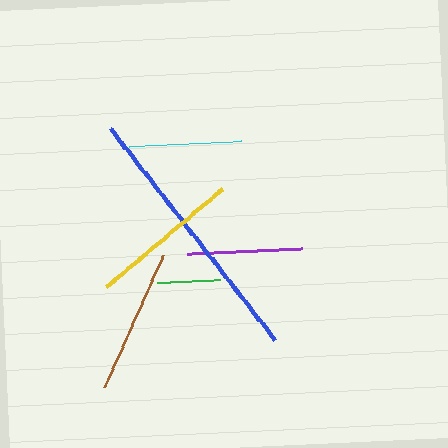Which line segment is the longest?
The blue line is the longest at approximately 268 pixels.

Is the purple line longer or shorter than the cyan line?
The purple line is longer than the cyan line.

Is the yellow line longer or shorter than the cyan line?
The yellow line is longer than the cyan line.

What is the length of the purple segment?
The purple segment is approximately 114 pixels long.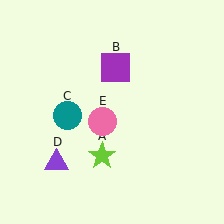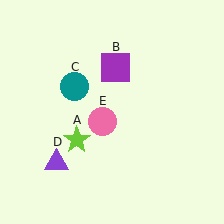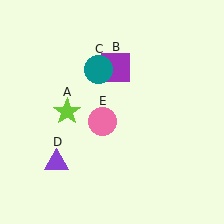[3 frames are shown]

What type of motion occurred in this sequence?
The lime star (object A), teal circle (object C) rotated clockwise around the center of the scene.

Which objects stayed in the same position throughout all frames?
Purple square (object B) and purple triangle (object D) and pink circle (object E) remained stationary.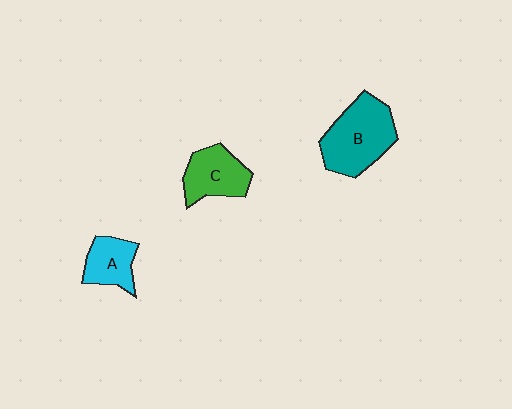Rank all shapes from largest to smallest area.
From largest to smallest: B (teal), C (green), A (cyan).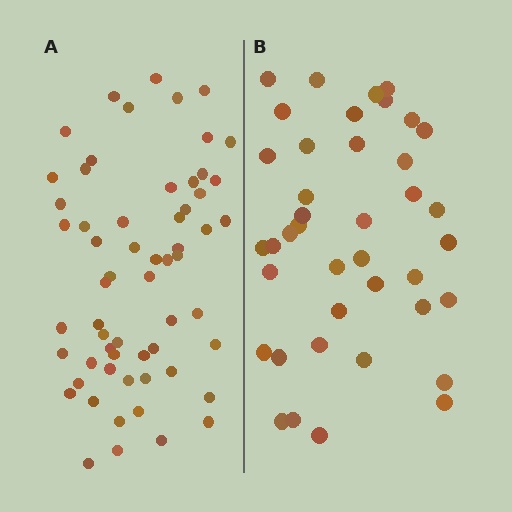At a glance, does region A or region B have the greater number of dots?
Region A (the left region) has more dots.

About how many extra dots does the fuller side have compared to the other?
Region A has approximately 20 more dots than region B.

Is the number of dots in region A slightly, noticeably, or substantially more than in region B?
Region A has substantially more. The ratio is roughly 1.5 to 1.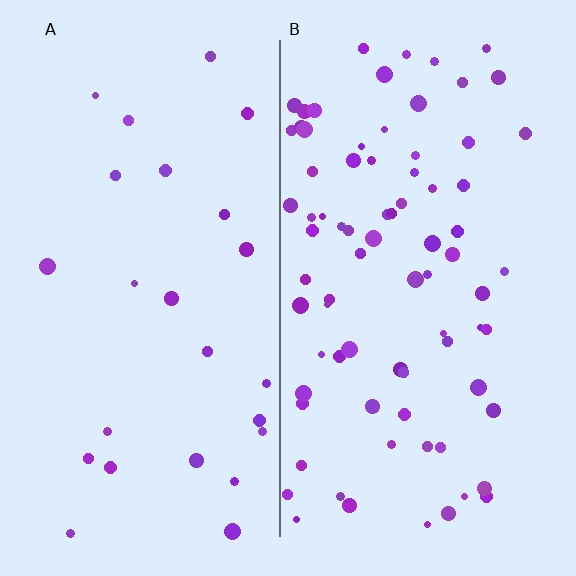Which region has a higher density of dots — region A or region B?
B (the right).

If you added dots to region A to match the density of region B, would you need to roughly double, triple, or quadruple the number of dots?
Approximately triple.